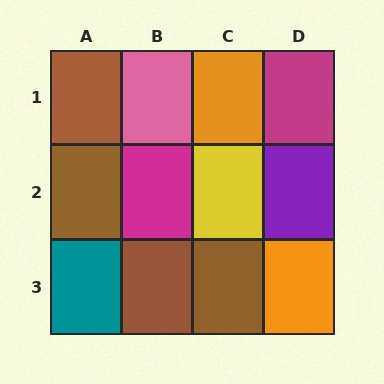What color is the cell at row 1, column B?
Pink.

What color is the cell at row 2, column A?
Brown.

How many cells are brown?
4 cells are brown.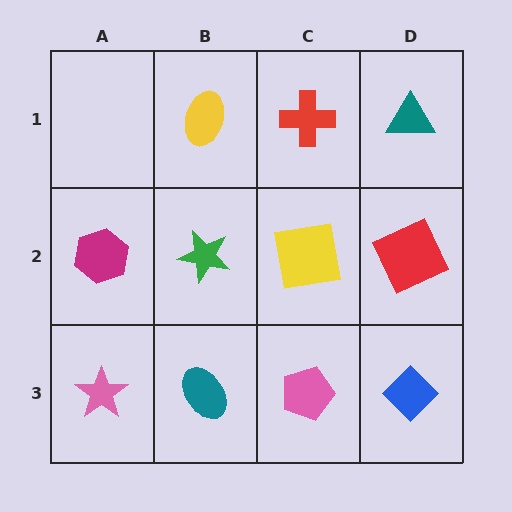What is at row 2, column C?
A yellow square.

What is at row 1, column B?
A yellow ellipse.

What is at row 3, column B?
A teal ellipse.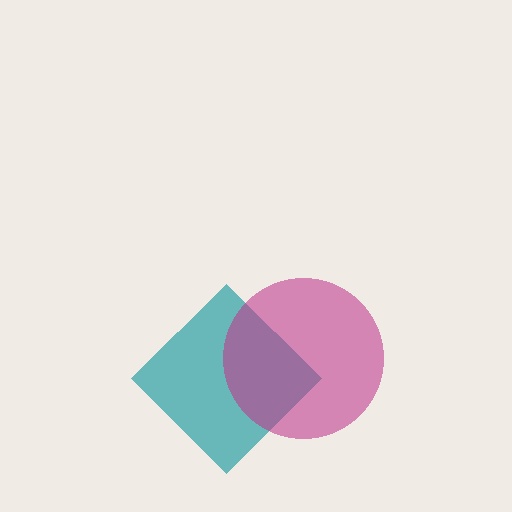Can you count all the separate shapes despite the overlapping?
Yes, there are 2 separate shapes.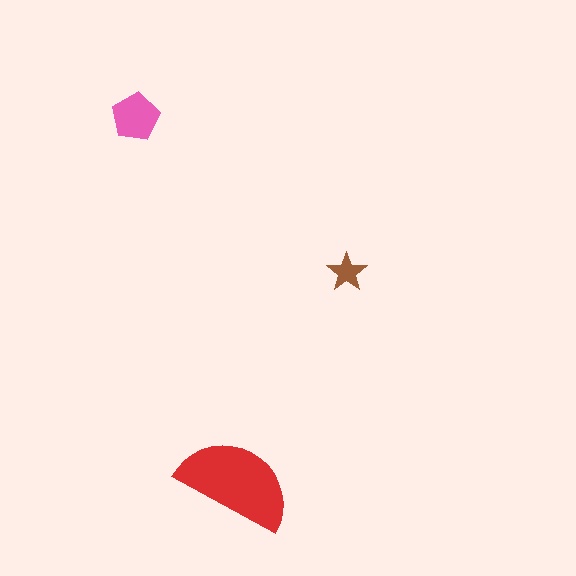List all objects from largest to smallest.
The red semicircle, the pink pentagon, the brown star.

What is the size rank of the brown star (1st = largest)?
3rd.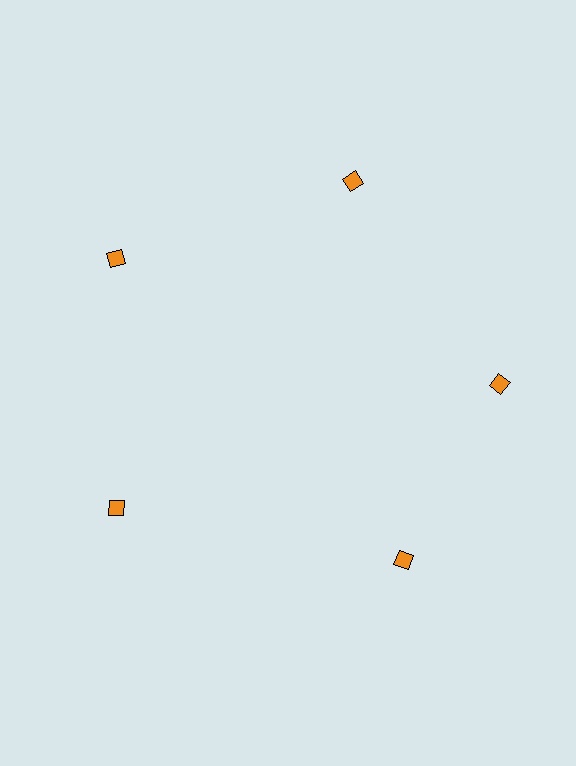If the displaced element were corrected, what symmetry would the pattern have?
It would have 5-fold rotational symmetry — the pattern would map onto itself every 72 degrees.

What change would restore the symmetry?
The symmetry would be restored by rotating it back into even spacing with its neighbors so that all 5 diamonds sit at equal angles and equal distance from the center.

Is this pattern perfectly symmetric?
No. The 5 orange diamonds are arranged in a ring, but one element near the 5 o'clock position is rotated out of alignment along the ring, breaking the 5-fold rotational symmetry.